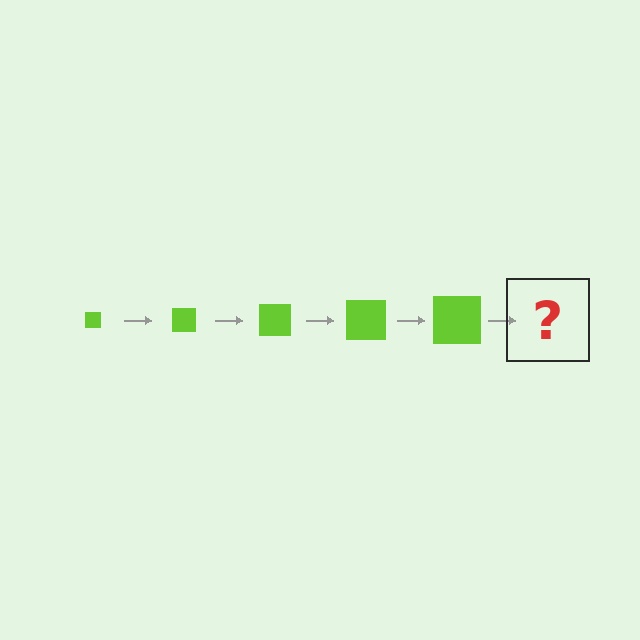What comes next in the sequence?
The next element should be a lime square, larger than the previous one.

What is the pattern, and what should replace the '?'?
The pattern is that the square gets progressively larger each step. The '?' should be a lime square, larger than the previous one.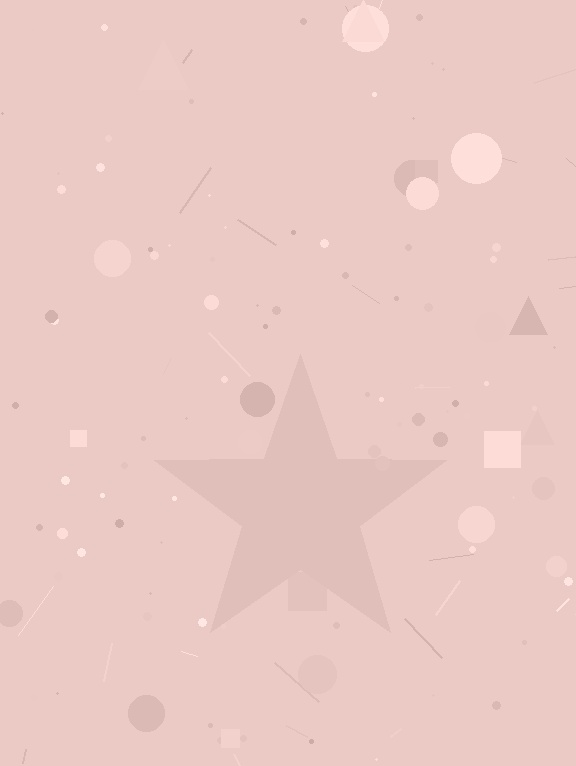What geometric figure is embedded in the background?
A star is embedded in the background.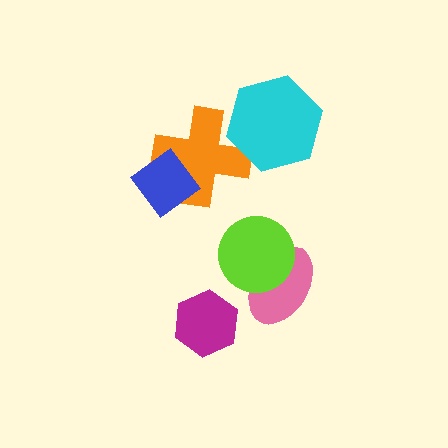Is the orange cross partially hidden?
Yes, it is partially covered by another shape.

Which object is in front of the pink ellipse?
The lime circle is in front of the pink ellipse.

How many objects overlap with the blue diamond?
1 object overlaps with the blue diamond.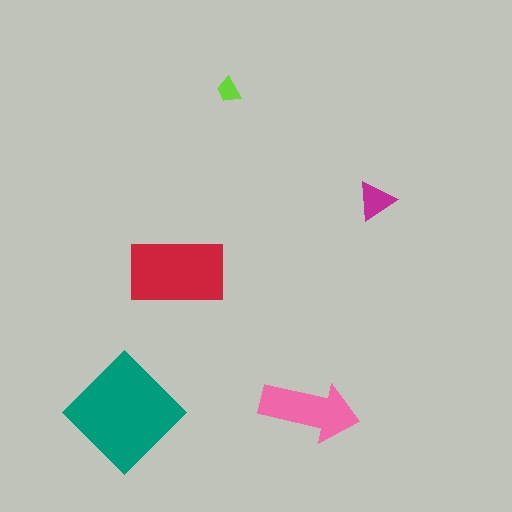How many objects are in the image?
There are 5 objects in the image.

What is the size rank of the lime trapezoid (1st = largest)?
5th.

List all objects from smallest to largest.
The lime trapezoid, the magenta triangle, the pink arrow, the red rectangle, the teal diamond.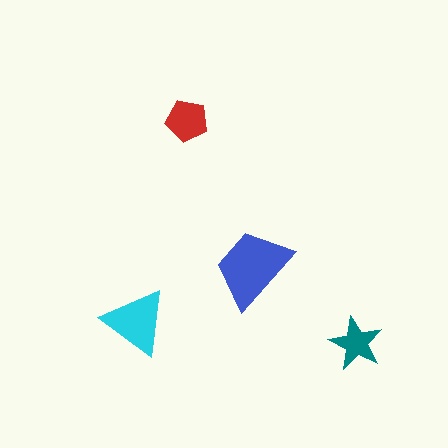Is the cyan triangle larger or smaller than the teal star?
Larger.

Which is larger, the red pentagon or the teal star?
The red pentagon.